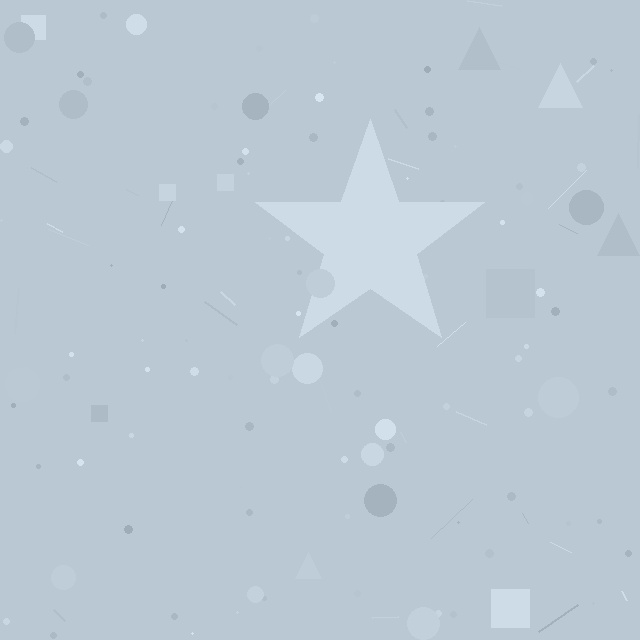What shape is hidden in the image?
A star is hidden in the image.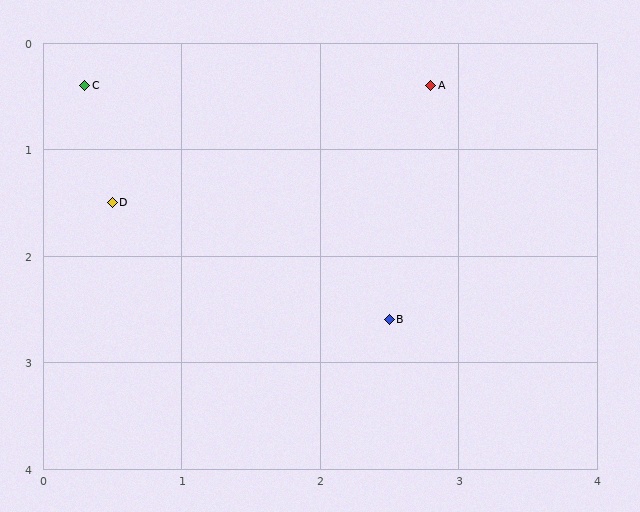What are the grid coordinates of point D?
Point D is at approximately (0.5, 1.5).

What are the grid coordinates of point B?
Point B is at approximately (2.5, 2.6).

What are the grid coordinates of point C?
Point C is at approximately (0.3, 0.4).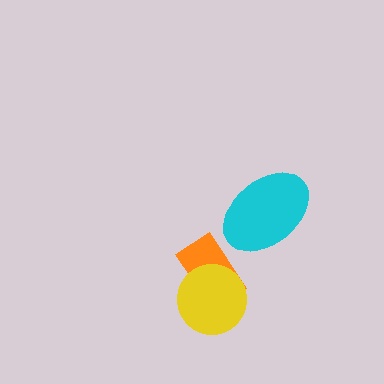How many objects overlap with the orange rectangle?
1 object overlaps with the orange rectangle.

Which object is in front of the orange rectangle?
The yellow circle is in front of the orange rectangle.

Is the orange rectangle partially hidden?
Yes, it is partially covered by another shape.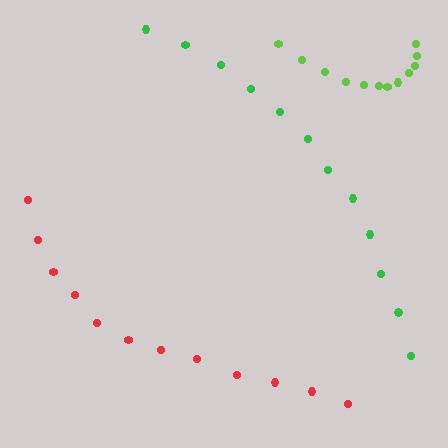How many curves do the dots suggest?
There are 3 distinct paths.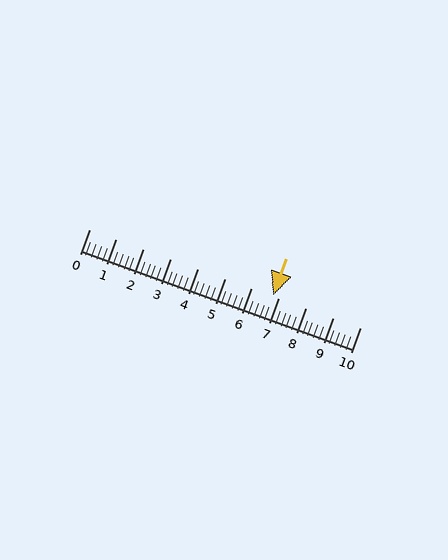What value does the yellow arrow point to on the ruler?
The yellow arrow points to approximately 6.8.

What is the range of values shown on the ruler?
The ruler shows values from 0 to 10.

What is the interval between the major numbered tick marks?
The major tick marks are spaced 1 units apart.